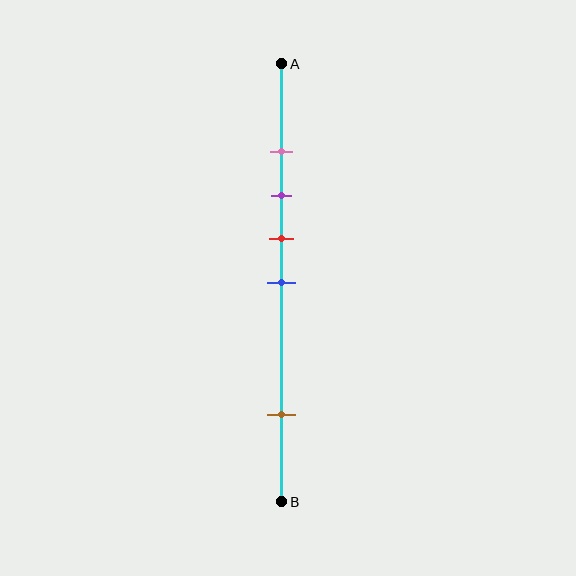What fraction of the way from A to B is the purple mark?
The purple mark is approximately 30% (0.3) of the way from A to B.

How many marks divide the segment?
There are 5 marks dividing the segment.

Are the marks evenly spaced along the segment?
No, the marks are not evenly spaced.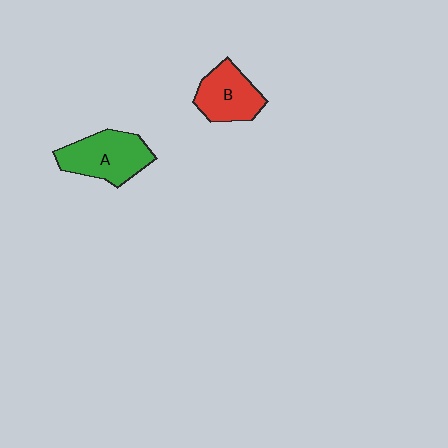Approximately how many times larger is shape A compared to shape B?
Approximately 1.2 times.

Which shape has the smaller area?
Shape B (red).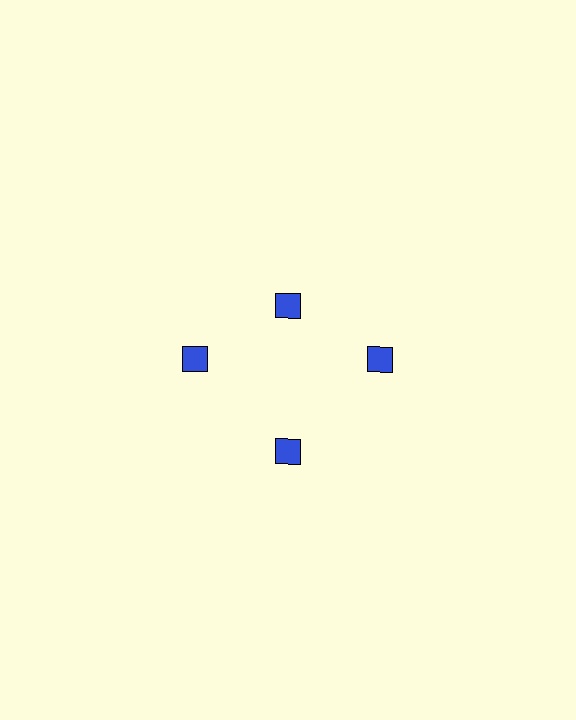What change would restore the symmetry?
The symmetry would be restored by moving it outward, back onto the ring so that all 4 diamonds sit at equal angles and equal distance from the center.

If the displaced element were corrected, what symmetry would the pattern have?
It would have 4-fold rotational symmetry — the pattern would map onto itself every 90 degrees.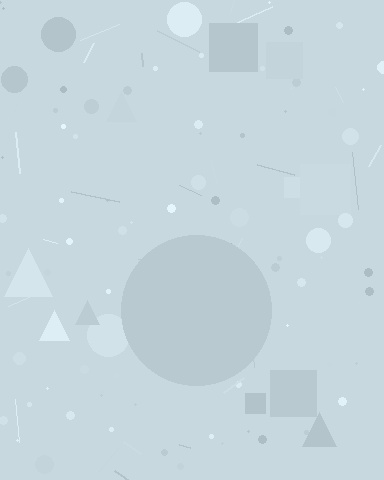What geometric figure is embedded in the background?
A circle is embedded in the background.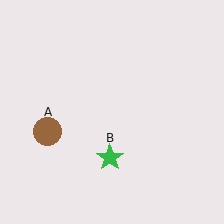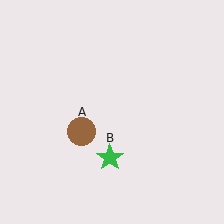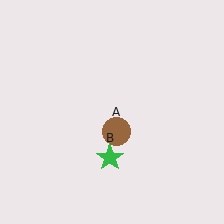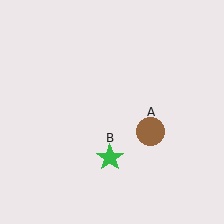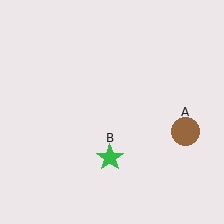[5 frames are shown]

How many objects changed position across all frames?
1 object changed position: brown circle (object A).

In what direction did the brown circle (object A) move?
The brown circle (object A) moved right.